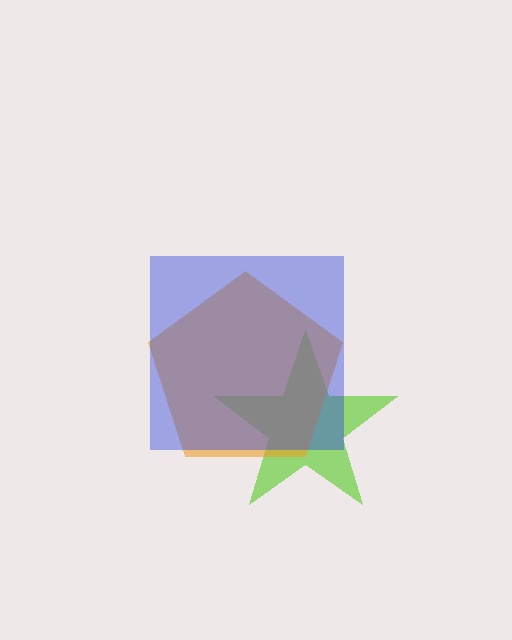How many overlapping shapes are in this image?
There are 3 overlapping shapes in the image.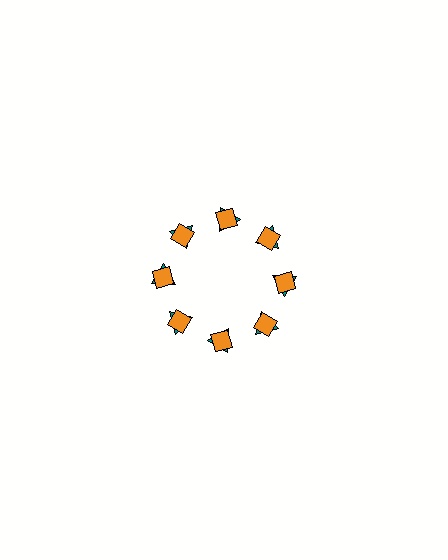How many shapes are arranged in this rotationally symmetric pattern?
There are 16 shapes, arranged in 8 groups of 2.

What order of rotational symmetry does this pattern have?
This pattern has 8-fold rotational symmetry.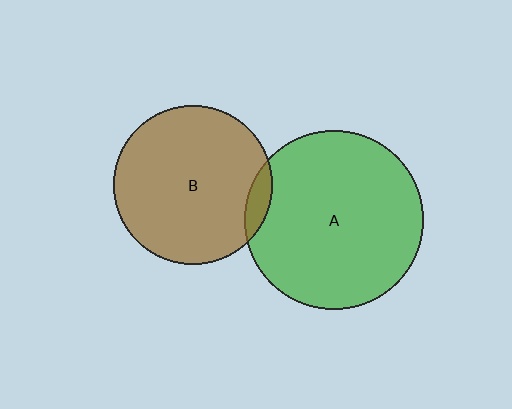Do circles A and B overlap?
Yes.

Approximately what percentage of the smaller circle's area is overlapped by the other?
Approximately 5%.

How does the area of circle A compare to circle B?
Approximately 1.3 times.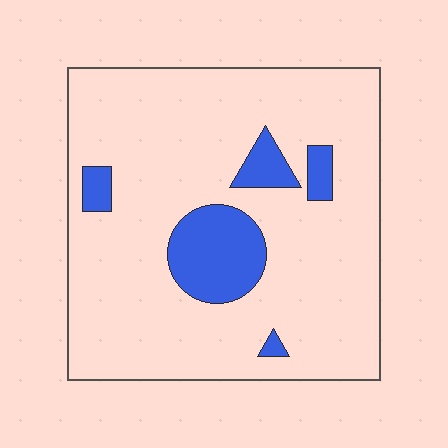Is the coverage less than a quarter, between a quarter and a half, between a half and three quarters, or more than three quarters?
Less than a quarter.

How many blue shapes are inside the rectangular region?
5.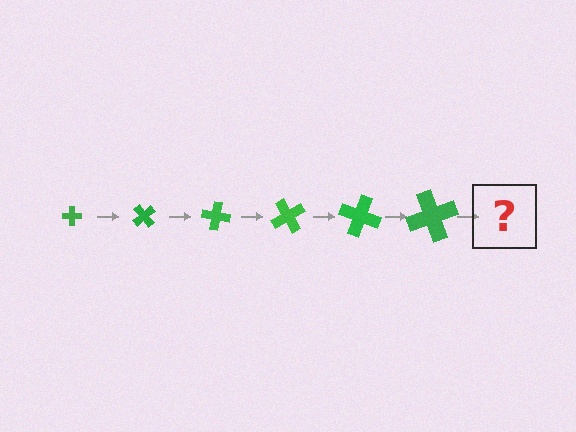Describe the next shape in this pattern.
It should be a cross, larger than the previous one and rotated 300 degrees from the start.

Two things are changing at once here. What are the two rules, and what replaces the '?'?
The two rules are that the cross grows larger each step and it rotates 50 degrees each step. The '?' should be a cross, larger than the previous one and rotated 300 degrees from the start.